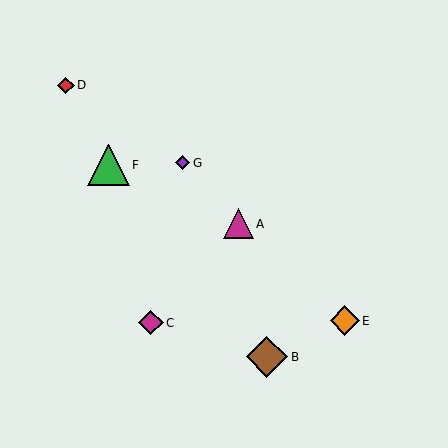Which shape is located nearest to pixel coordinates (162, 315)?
The magenta diamond (labeled C) at (151, 323) is nearest to that location.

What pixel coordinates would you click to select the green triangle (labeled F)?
Click at (108, 165) to select the green triangle F.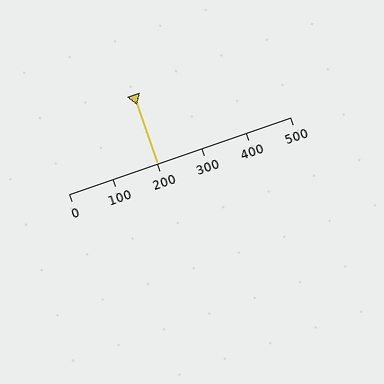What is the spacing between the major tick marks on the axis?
The major ticks are spaced 100 apart.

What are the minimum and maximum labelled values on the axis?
The axis runs from 0 to 500.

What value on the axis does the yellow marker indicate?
The marker indicates approximately 200.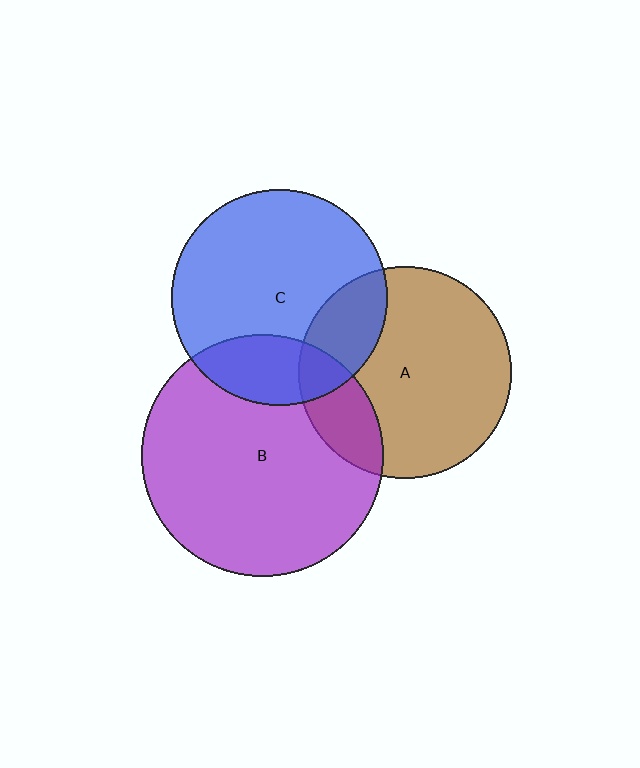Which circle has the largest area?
Circle B (purple).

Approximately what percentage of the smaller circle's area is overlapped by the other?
Approximately 20%.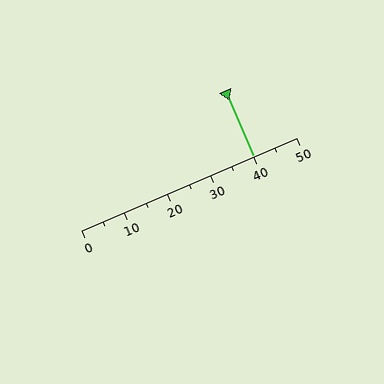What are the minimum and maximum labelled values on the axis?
The axis runs from 0 to 50.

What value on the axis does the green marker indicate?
The marker indicates approximately 40.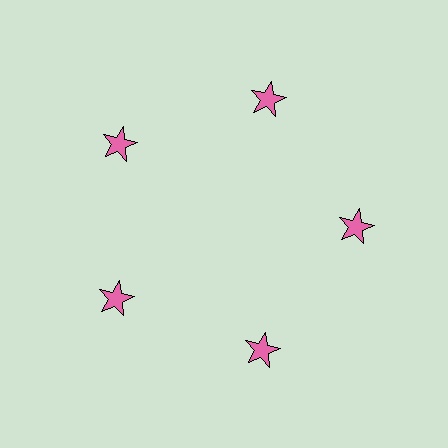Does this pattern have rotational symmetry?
Yes, this pattern has 5-fold rotational symmetry. It looks the same after rotating 72 degrees around the center.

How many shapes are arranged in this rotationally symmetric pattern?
There are 5 shapes, arranged in 5 groups of 1.